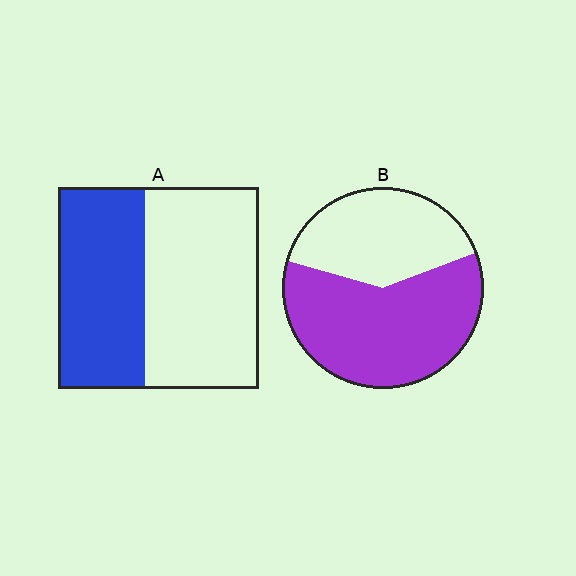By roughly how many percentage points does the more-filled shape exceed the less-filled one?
By roughly 15 percentage points (B over A).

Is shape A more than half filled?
No.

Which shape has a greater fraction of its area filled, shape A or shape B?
Shape B.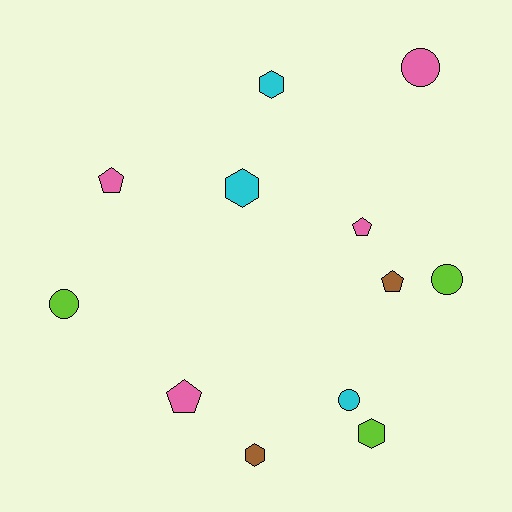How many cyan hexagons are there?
There are 2 cyan hexagons.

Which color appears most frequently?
Pink, with 4 objects.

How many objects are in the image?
There are 12 objects.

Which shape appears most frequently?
Pentagon, with 4 objects.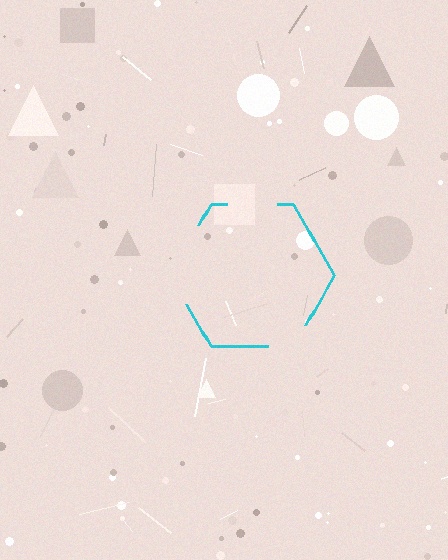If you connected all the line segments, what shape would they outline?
They would outline a hexagon.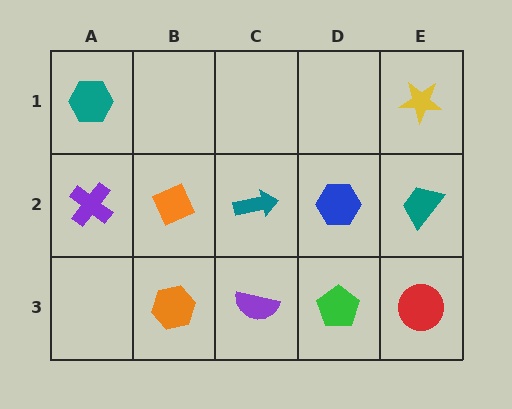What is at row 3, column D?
A green pentagon.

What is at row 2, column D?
A blue hexagon.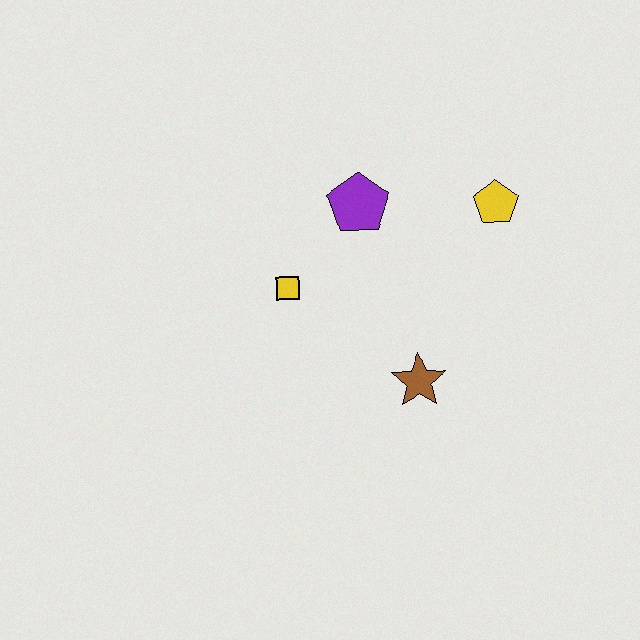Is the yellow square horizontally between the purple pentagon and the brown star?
No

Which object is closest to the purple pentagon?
The yellow square is closest to the purple pentagon.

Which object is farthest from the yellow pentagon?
The yellow square is farthest from the yellow pentagon.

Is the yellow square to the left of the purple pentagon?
Yes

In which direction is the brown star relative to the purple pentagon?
The brown star is below the purple pentagon.